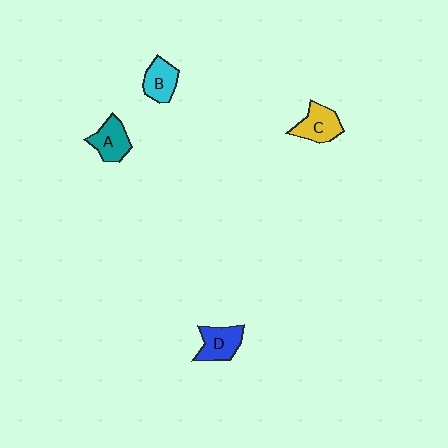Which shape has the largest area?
Shape C (yellow).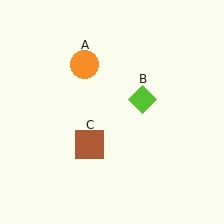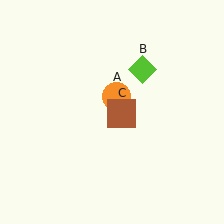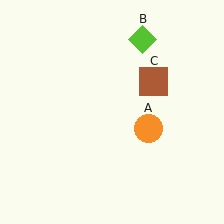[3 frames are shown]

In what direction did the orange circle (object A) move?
The orange circle (object A) moved down and to the right.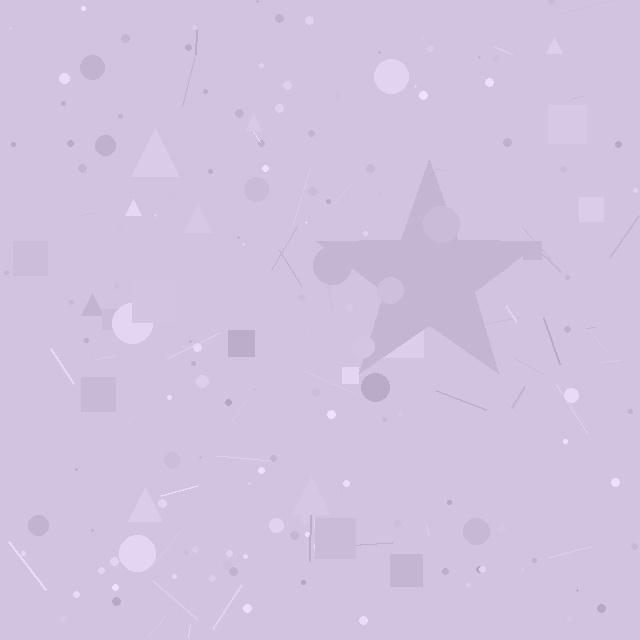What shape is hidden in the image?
A star is hidden in the image.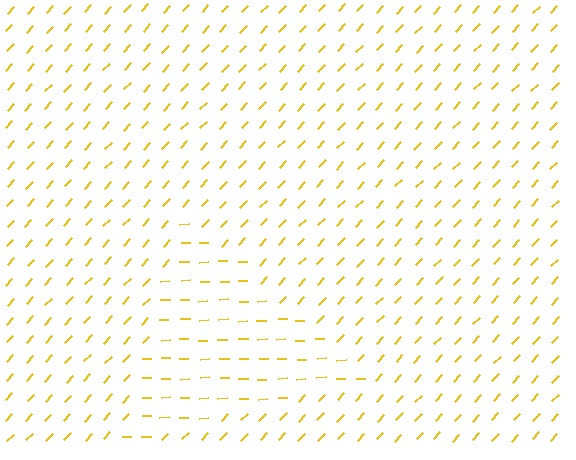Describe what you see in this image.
The image is filled with small yellow line segments. A triangle region in the image has lines oriented differently from the surrounding lines, creating a visible texture boundary.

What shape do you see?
I see a triangle.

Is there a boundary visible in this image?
Yes, there is a texture boundary formed by a change in line orientation.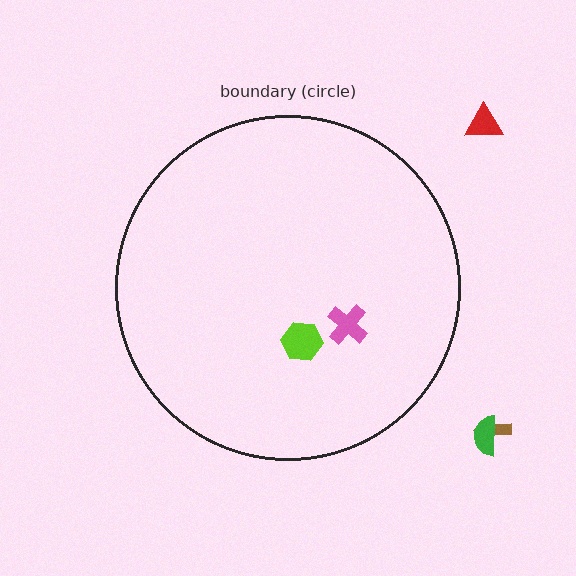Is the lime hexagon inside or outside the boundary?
Inside.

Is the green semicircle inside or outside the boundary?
Outside.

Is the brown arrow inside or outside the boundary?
Outside.